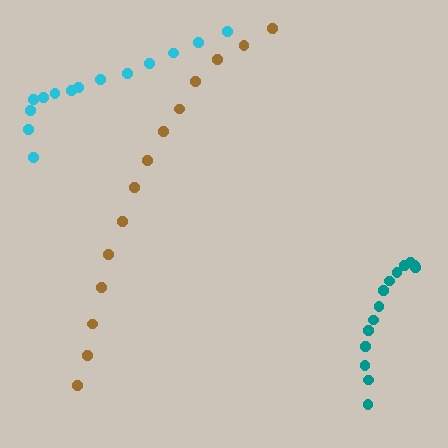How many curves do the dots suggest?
There are 3 distinct paths.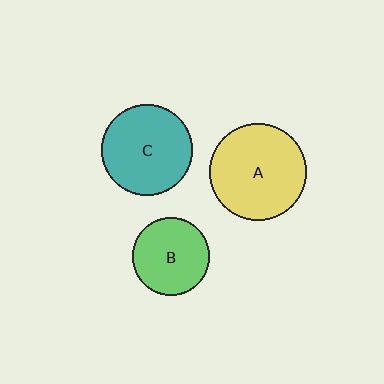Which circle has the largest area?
Circle A (yellow).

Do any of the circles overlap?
No, none of the circles overlap.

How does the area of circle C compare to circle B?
Approximately 1.4 times.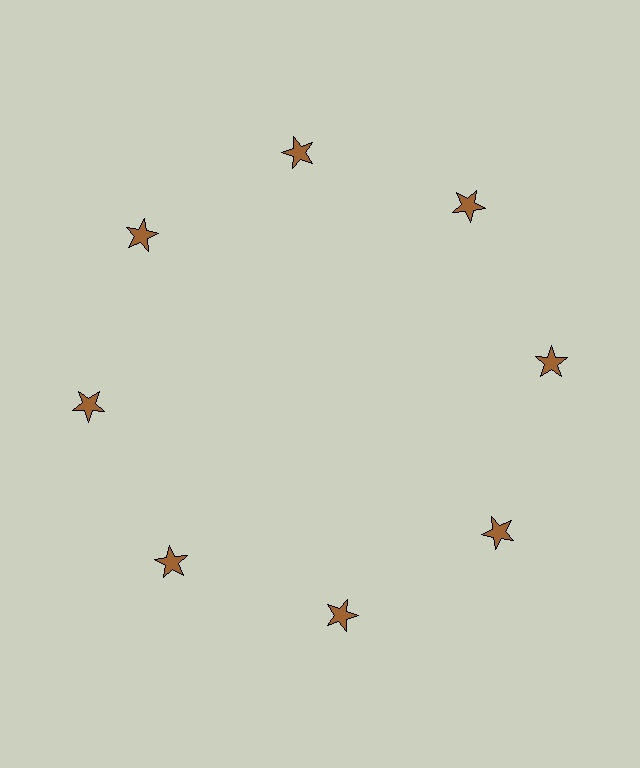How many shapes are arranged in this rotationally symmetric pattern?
There are 8 shapes, arranged in 8 groups of 1.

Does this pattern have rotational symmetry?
Yes, this pattern has 8-fold rotational symmetry. It looks the same after rotating 45 degrees around the center.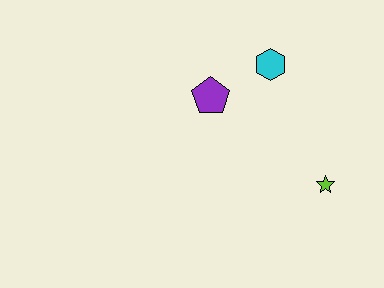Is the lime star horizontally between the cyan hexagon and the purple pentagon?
No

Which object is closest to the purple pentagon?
The cyan hexagon is closest to the purple pentagon.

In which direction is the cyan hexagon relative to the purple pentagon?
The cyan hexagon is to the right of the purple pentagon.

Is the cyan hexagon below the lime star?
No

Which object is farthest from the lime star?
The purple pentagon is farthest from the lime star.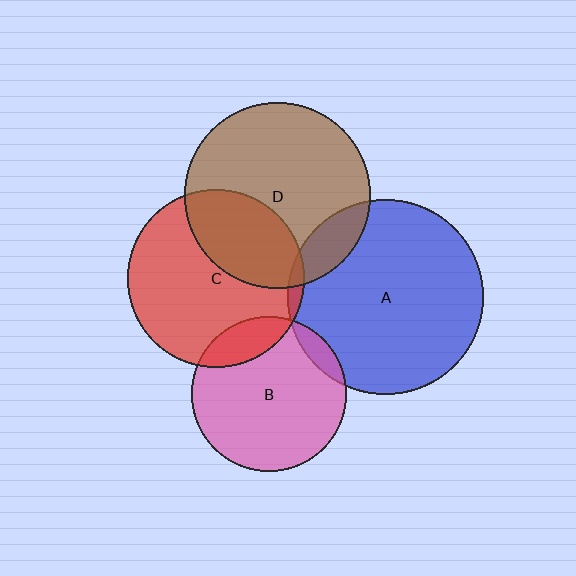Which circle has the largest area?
Circle A (blue).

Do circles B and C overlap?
Yes.